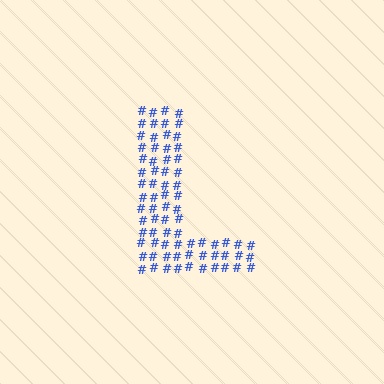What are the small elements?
The small elements are hash symbols.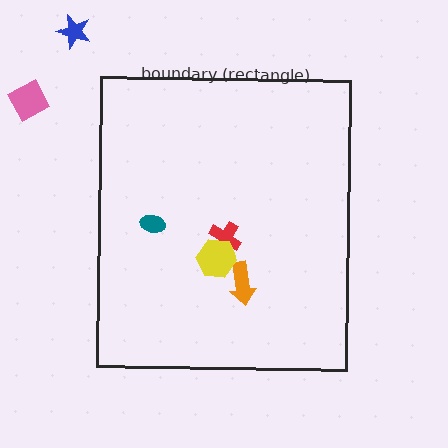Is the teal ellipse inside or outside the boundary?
Inside.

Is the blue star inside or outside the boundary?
Outside.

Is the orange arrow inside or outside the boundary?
Inside.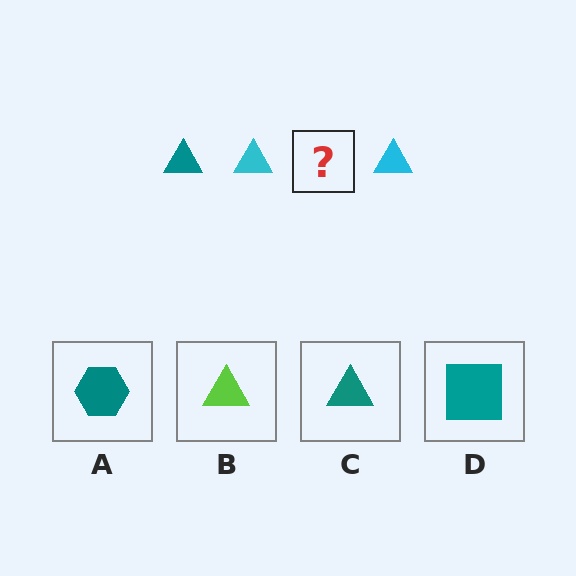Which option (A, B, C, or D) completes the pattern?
C.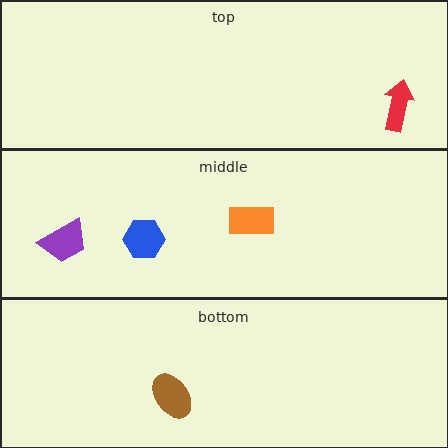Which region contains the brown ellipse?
The bottom region.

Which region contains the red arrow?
The top region.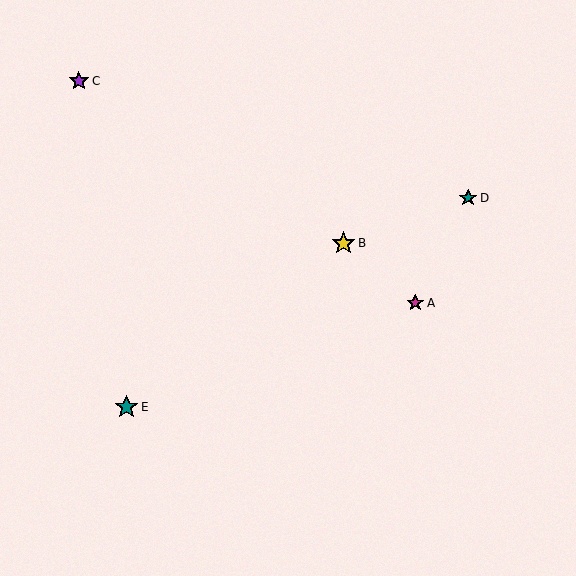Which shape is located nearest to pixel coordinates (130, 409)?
The teal star (labeled E) at (127, 407) is nearest to that location.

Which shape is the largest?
The teal star (labeled E) is the largest.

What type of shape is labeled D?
Shape D is a teal star.